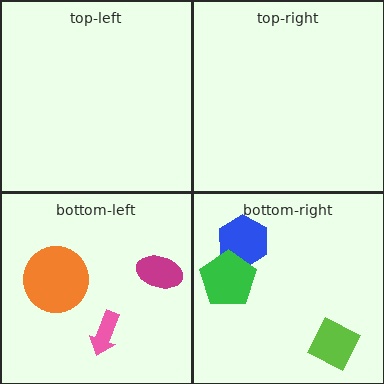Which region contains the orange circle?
The bottom-left region.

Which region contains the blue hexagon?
The bottom-right region.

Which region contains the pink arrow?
The bottom-left region.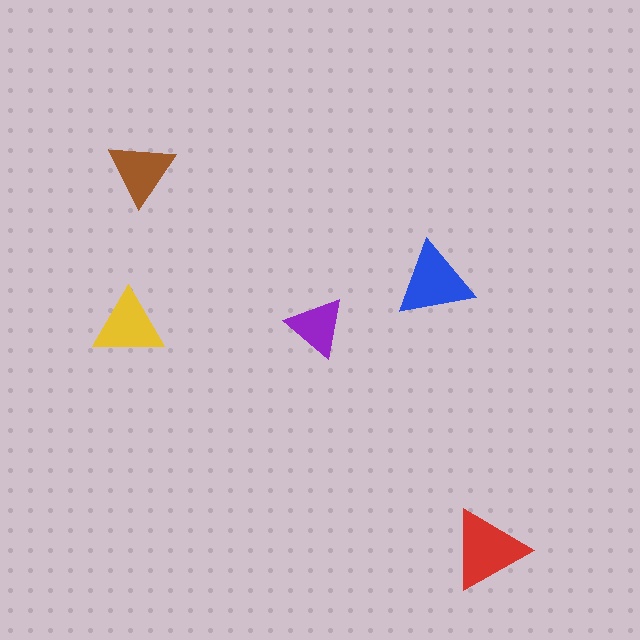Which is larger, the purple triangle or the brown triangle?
The brown one.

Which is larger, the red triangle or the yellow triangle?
The red one.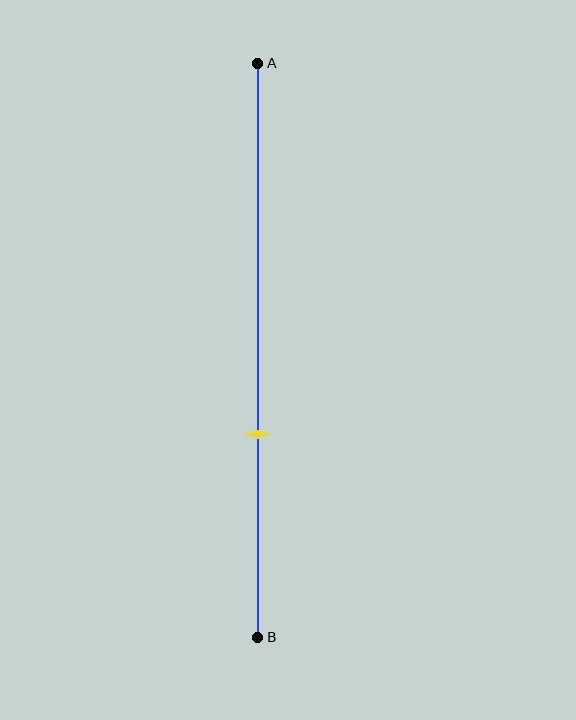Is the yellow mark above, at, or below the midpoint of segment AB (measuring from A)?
The yellow mark is below the midpoint of segment AB.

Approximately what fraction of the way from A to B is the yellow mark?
The yellow mark is approximately 65% of the way from A to B.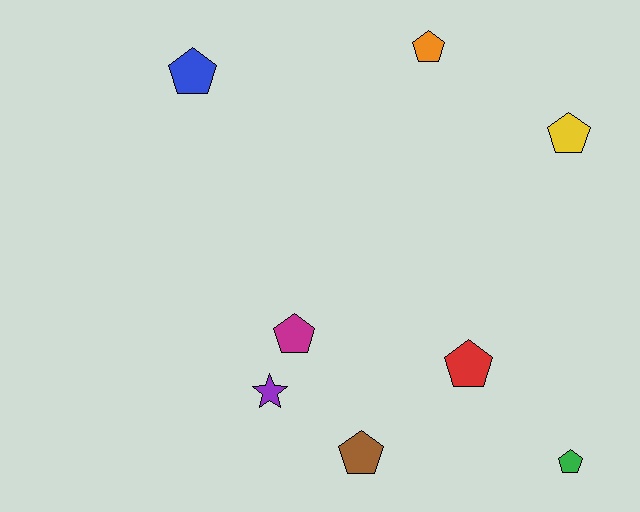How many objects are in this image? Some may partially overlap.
There are 8 objects.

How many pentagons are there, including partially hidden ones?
There are 7 pentagons.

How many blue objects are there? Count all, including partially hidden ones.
There is 1 blue object.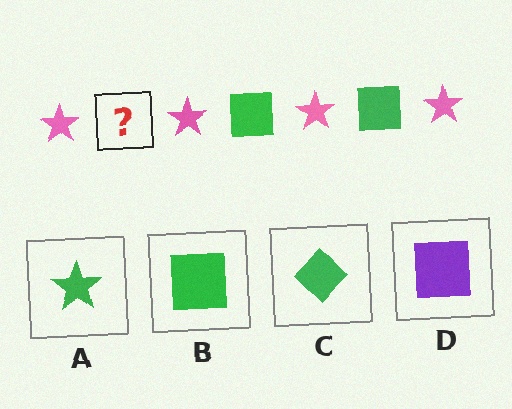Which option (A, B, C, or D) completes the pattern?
B.